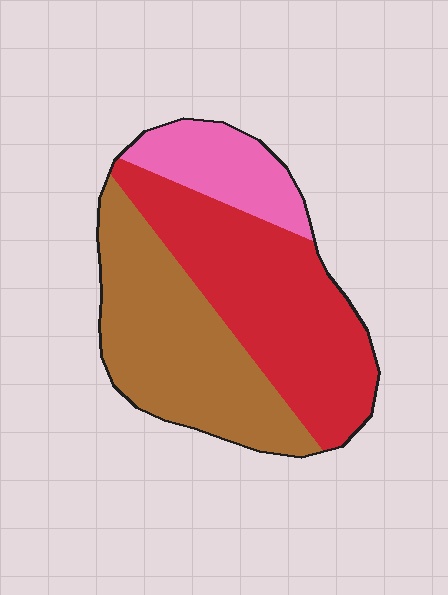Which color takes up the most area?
Red, at roughly 45%.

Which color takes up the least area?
Pink, at roughly 15%.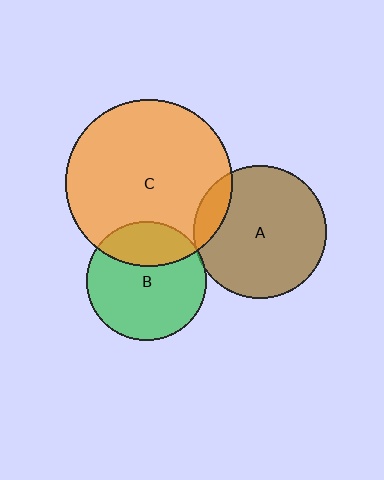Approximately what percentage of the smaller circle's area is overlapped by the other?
Approximately 30%.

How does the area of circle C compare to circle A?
Approximately 1.6 times.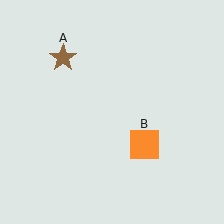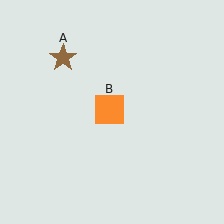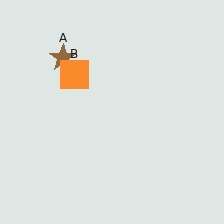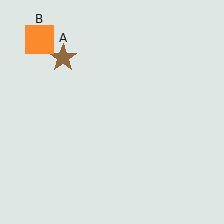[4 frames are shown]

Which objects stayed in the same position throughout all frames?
Brown star (object A) remained stationary.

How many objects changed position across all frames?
1 object changed position: orange square (object B).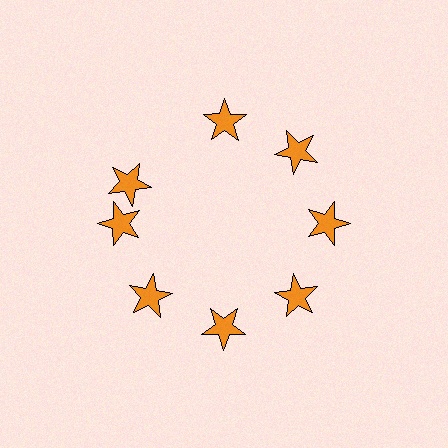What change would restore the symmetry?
The symmetry would be restored by rotating it back into even spacing with its neighbors so that all 8 stars sit at equal angles and equal distance from the center.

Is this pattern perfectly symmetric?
No. The 8 orange stars are arranged in a ring, but one element near the 10 o'clock position is rotated out of alignment along the ring, breaking the 8-fold rotational symmetry.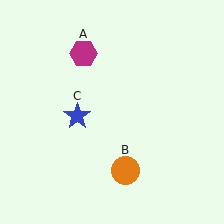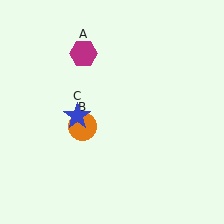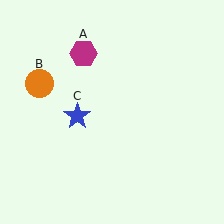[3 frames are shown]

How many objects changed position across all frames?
1 object changed position: orange circle (object B).